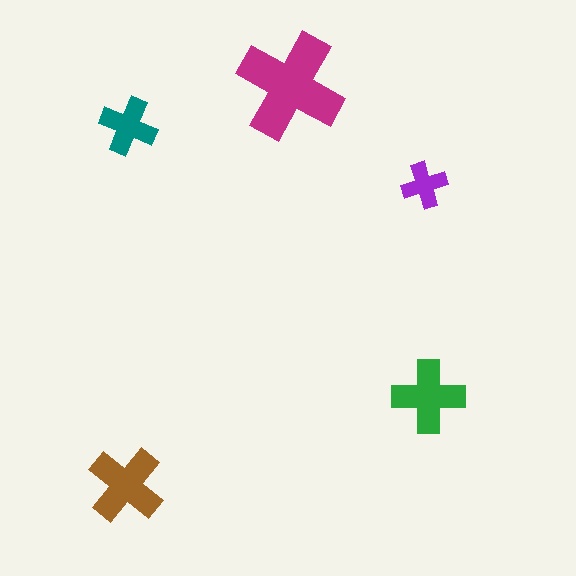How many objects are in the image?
There are 5 objects in the image.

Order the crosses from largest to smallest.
the magenta one, the brown one, the green one, the teal one, the purple one.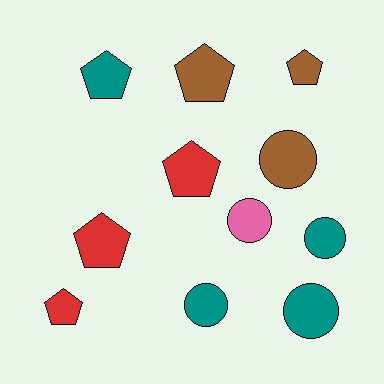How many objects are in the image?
There are 11 objects.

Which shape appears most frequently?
Pentagon, with 6 objects.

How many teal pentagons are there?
There is 1 teal pentagon.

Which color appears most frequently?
Teal, with 4 objects.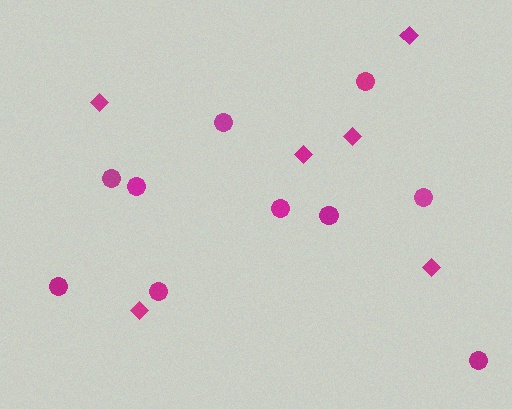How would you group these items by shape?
There are 2 groups: one group of diamonds (6) and one group of circles (10).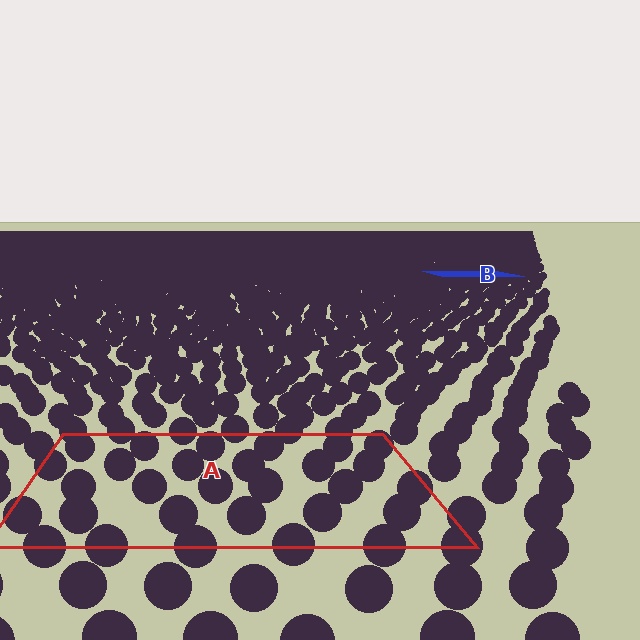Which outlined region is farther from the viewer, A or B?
Region B is farther from the viewer — the texture elements inside it appear smaller and more densely packed.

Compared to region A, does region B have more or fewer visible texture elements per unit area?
Region B has more texture elements per unit area — they are packed more densely because it is farther away.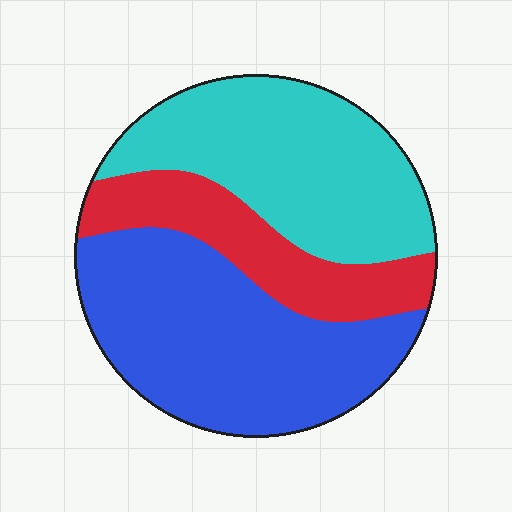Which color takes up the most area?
Blue, at roughly 45%.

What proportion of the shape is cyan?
Cyan takes up about three eighths (3/8) of the shape.